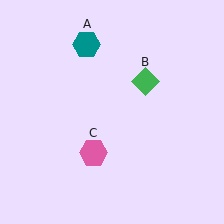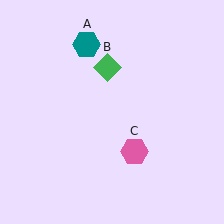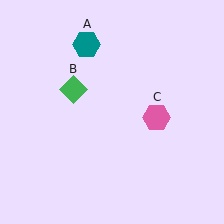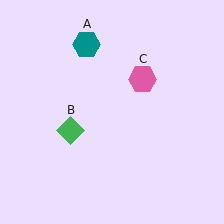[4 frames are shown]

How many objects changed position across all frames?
2 objects changed position: green diamond (object B), pink hexagon (object C).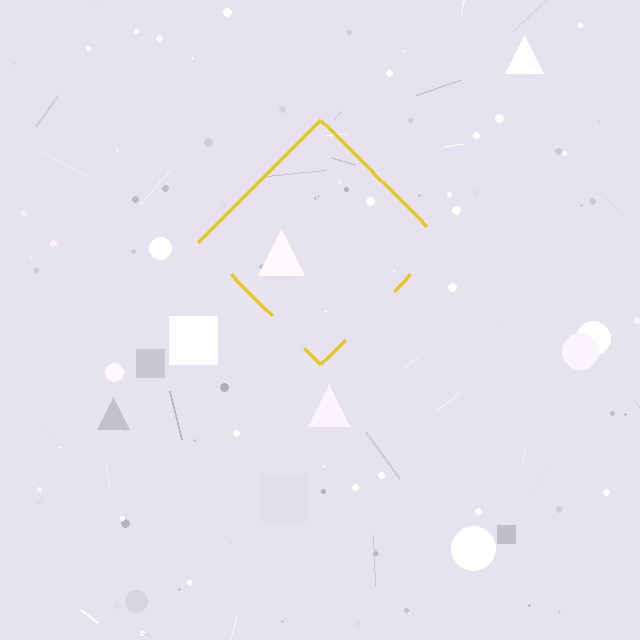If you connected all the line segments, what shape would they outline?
They would outline a diamond.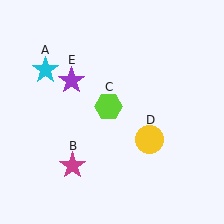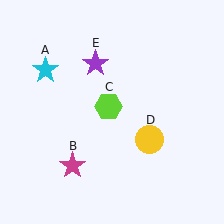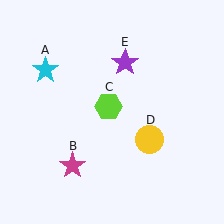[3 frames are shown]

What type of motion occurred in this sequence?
The purple star (object E) rotated clockwise around the center of the scene.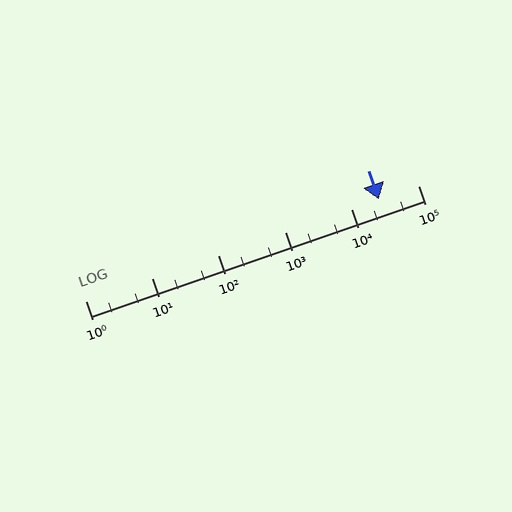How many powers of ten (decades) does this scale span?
The scale spans 5 decades, from 1 to 100000.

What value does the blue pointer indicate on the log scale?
The pointer indicates approximately 26000.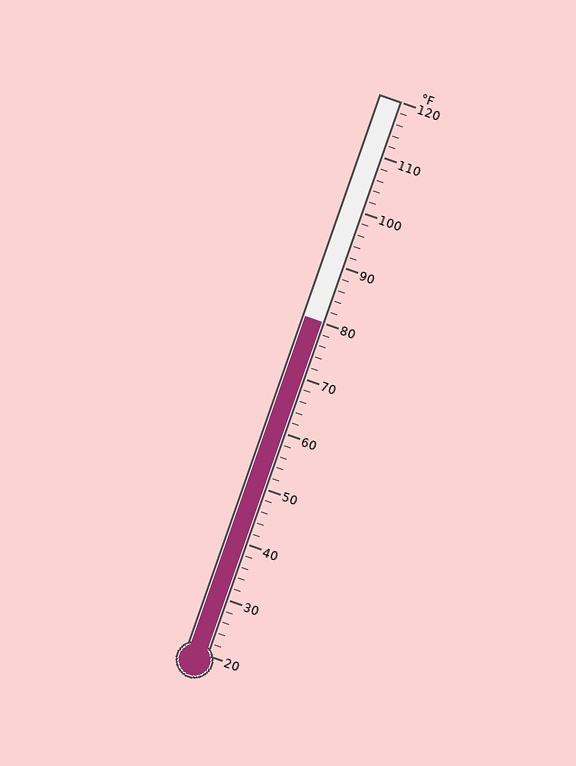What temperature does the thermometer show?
The thermometer shows approximately 80°F.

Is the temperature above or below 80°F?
The temperature is at 80°F.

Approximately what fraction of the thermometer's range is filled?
The thermometer is filled to approximately 60% of its range.